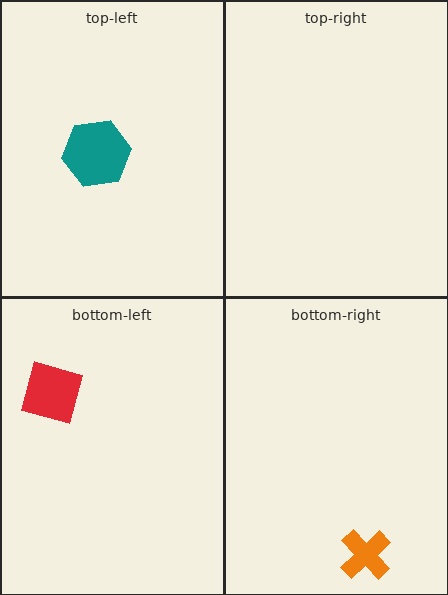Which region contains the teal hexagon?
The top-left region.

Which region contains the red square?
The bottom-left region.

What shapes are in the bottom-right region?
The orange cross.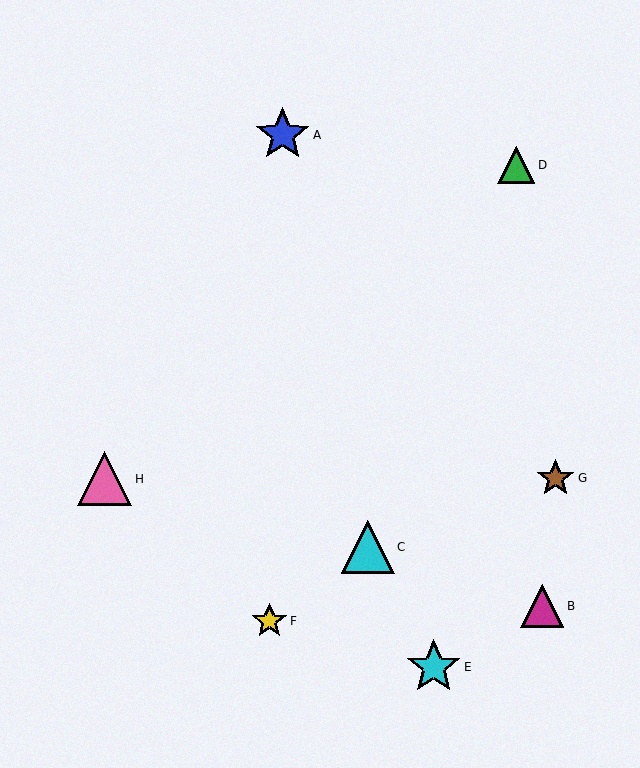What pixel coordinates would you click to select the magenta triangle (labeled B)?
Click at (542, 606) to select the magenta triangle B.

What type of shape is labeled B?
Shape B is a magenta triangle.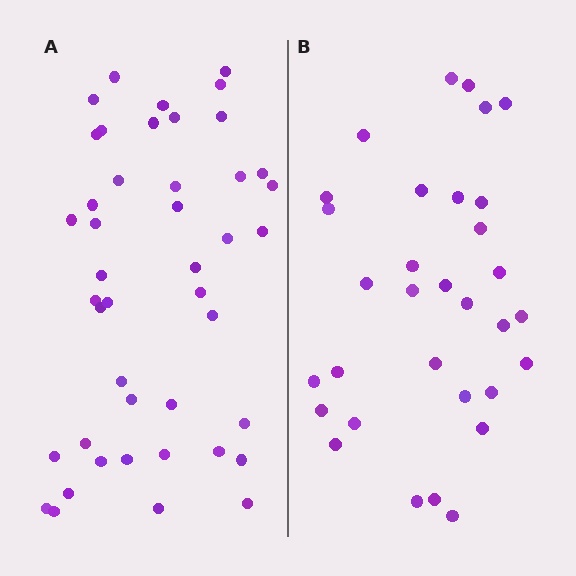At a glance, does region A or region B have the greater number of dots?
Region A (the left region) has more dots.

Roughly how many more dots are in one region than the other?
Region A has roughly 12 or so more dots than region B.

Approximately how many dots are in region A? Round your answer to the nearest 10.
About 40 dots. (The exact count is 44, which rounds to 40.)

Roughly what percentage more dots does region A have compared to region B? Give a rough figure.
About 40% more.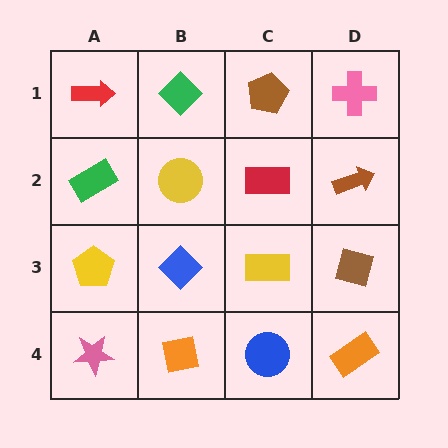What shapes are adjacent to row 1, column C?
A red rectangle (row 2, column C), a green diamond (row 1, column B), a pink cross (row 1, column D).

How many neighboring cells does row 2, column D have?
3.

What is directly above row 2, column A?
A red arrow.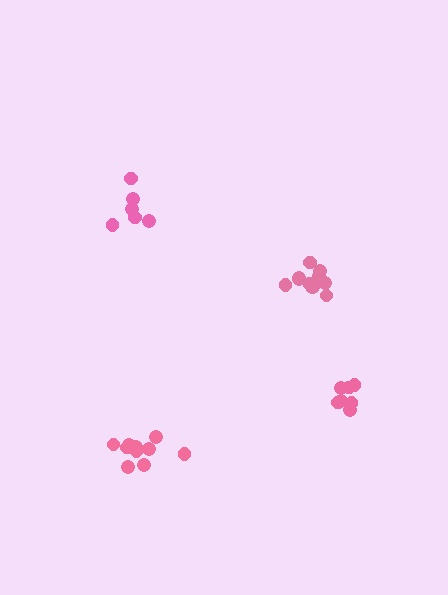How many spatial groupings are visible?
There are 4 spatial groupings.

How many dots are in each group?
Group 1: 6 dots, Group 2: 7 dots, Group 3: 10 dots, Group 4: 12 dots (35 total).